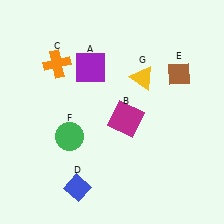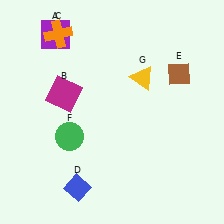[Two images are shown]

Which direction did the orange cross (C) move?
The orange cross (C) moved up.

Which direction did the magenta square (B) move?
The magenta square (B) moved left.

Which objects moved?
The objects that moved are: the purple square (A), the magenta square (B), the orange cross (C).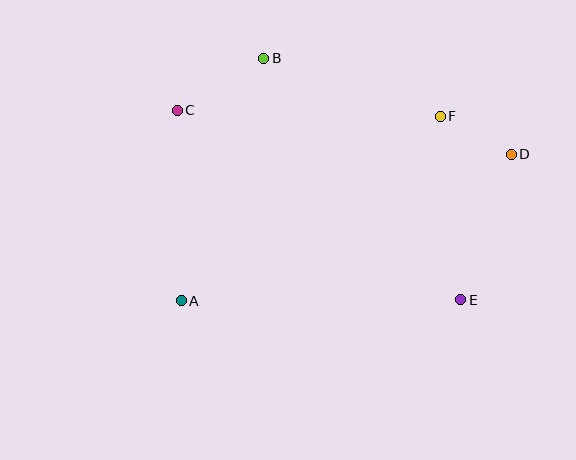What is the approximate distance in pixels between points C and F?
The distance between C and F is approximately 263 pixels.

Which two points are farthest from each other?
Points A and D are farthest from each other.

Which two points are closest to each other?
Points D and F are closest to each other.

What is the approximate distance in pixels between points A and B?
The distance between A and B is approximately 256 pixels.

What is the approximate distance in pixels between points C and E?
The distance between C and E is approximately 341 pixels.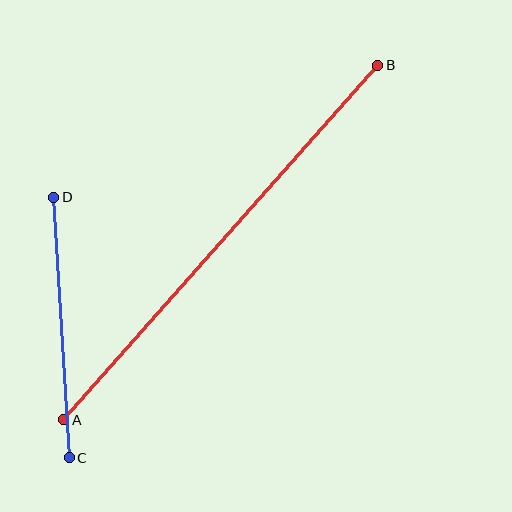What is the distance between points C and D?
The distance is approximately 261 pixels.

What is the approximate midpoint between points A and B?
The midpoint is at approximately (221, 242) pixels.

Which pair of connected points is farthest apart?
Points A and B are farthest apart.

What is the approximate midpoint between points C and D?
The midpoint is at approximately (62, 328) pixels.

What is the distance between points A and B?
The distance is approximately 474 pixels.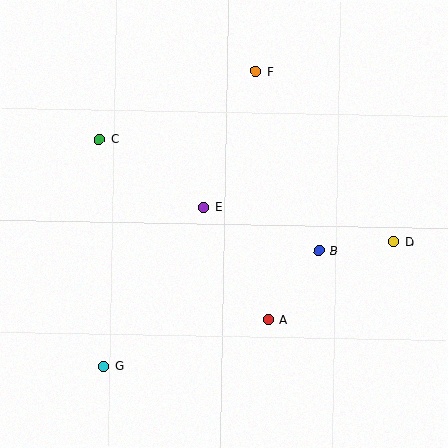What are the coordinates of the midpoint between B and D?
The midpoint between B and D is at (356, 246).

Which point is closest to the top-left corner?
Point C is closest to the top-left corner.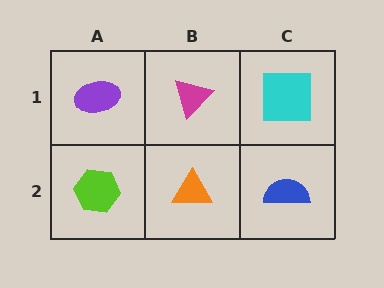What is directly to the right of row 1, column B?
A cyan square.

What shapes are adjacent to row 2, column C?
A cyan square (row 1, column C), an orange triangle (row 2, column B).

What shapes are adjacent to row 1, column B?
An orange triangle (row 2, column B), a purple ellipse (row 1, column A), a cyan square (row 1, column C).